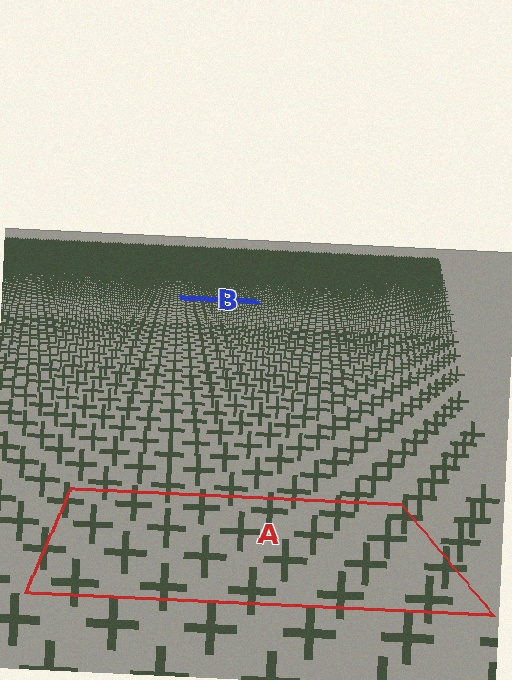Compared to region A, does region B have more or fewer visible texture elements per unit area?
Region B has more texture elements per unit area — they are packed more densely because it is farther away.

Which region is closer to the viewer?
Region A is closer. The texture elements there are larger and more spread out.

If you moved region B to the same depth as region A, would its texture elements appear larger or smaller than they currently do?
They would appear larger. At a closer depth, the same texture elements are projected at a bigger on-screen size.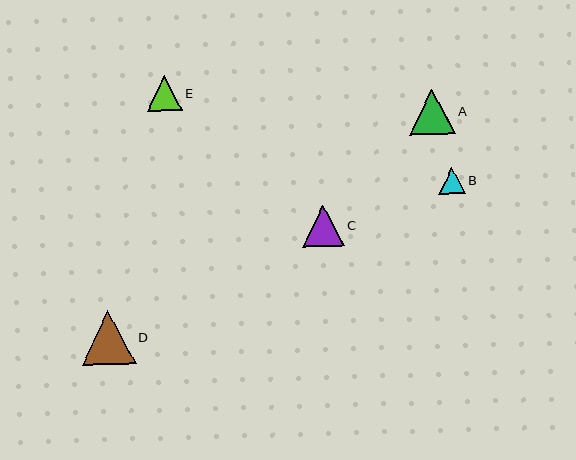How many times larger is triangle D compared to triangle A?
Triangle D is approximately 1.2 times the size of triangle A.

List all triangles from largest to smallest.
From largest to smallest: D, A, C, E, B.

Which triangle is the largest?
Triangle D is the largest with a size of approximately 54 pixels.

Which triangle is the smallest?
Triangle B is the smallest with a size of approximately 26 pixels.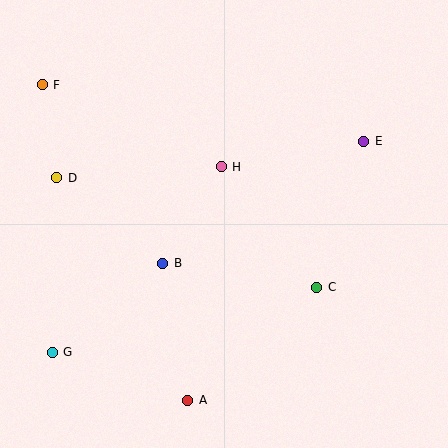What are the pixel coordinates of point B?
Point B is at (163, 263).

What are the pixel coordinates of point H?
Point H is at (221, 167).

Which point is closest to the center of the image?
Point H at (221, 167) is closest to the center.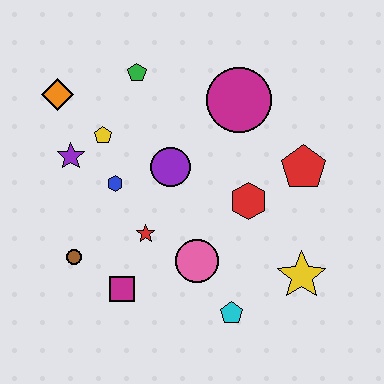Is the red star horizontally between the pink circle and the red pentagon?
No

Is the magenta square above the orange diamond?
No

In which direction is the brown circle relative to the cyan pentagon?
The brown circle is to the left of the cyan pentagon.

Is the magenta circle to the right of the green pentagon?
Yes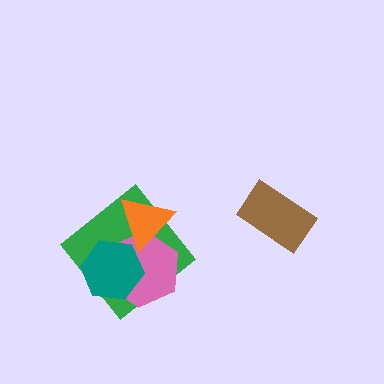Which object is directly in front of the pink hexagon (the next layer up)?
The orange triangle is directly in front of the pink hexagon.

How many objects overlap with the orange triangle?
2 objects overlap with the orange triangle.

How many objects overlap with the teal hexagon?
2 objects overlap with the teal hexagon.